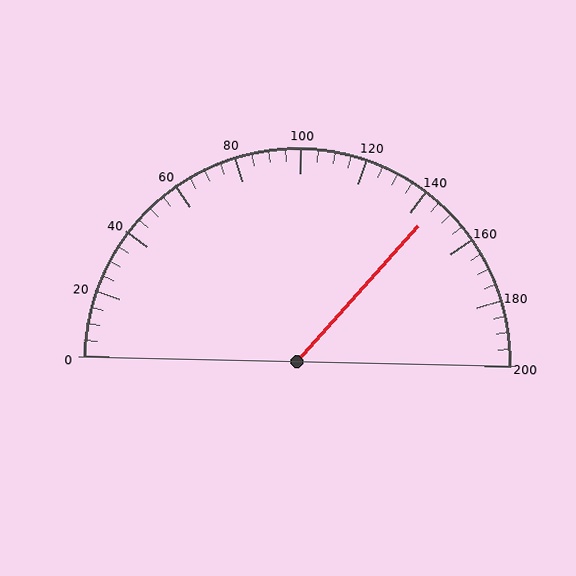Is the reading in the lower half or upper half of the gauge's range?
The reading is in the upper half of the range (0 to 200).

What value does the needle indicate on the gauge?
The needle indicates approximately 145.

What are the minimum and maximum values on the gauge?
The gauge ranges from 0 to 200.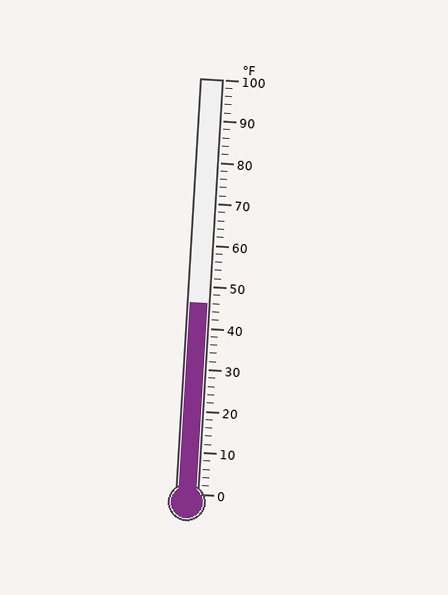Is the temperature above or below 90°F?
The temperature is below 90°F.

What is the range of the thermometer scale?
The thermometer scale ranges from 0°F to 100°F.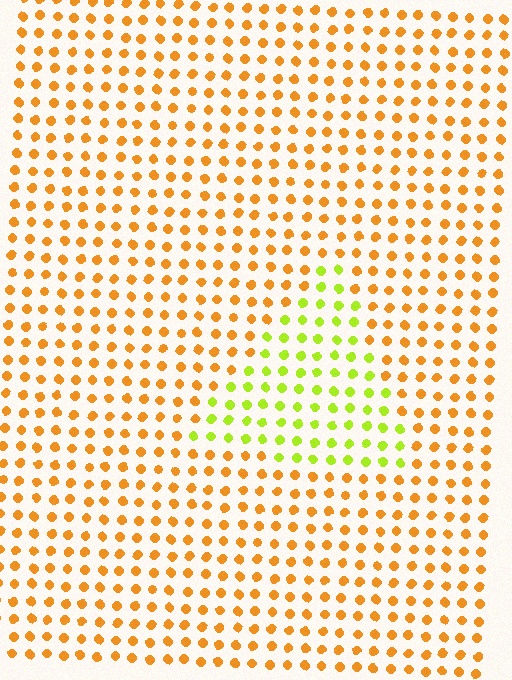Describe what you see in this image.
The image is filled with small orange elements in a uniform arrangement. A triangle-shaped region is visible where the elements are tinted to a slightly different hue, forming a subtle color boundary.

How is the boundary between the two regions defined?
The boundary is defined purely by a slight shift in hue (about 49 degrees). Spacing, size, and orientation are identical on both sides.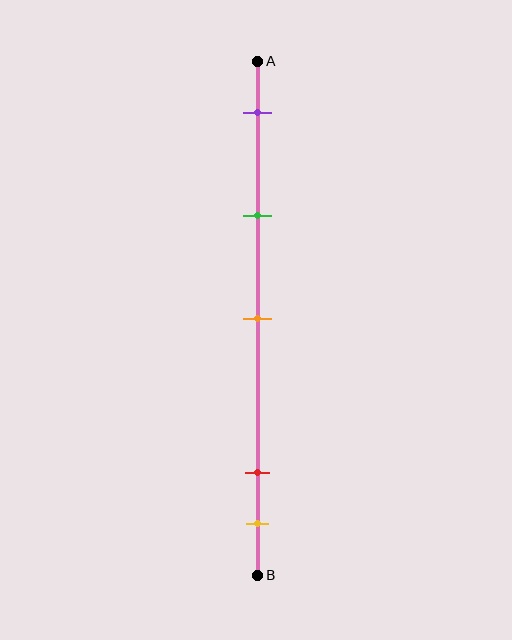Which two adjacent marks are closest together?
The red and yellow marks are the closest adjacent pair.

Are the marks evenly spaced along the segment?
No, the marks are not evenly spaced.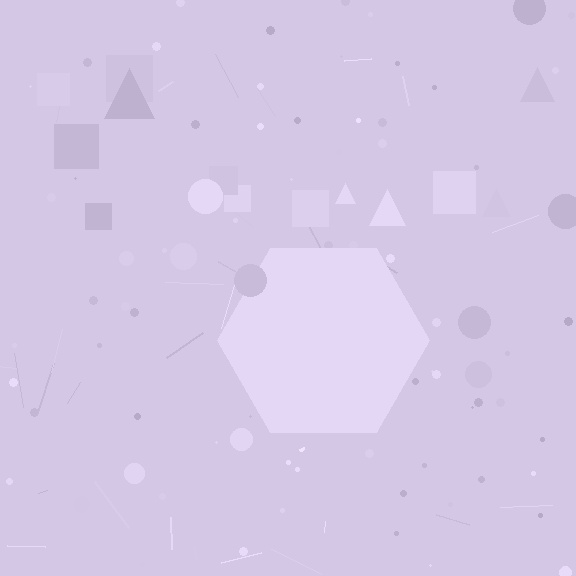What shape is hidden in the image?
A hexagon is hidden in the image.